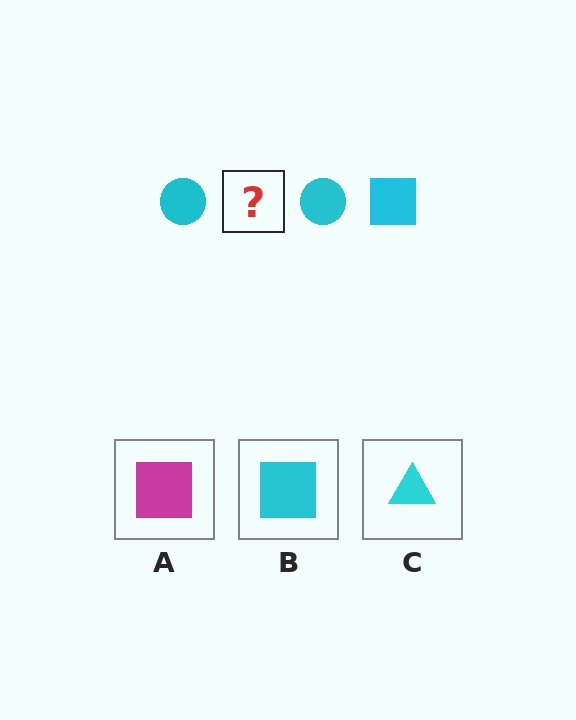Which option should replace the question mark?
Option B.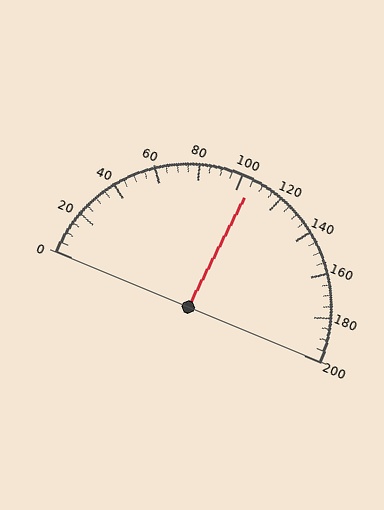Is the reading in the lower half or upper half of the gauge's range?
The reading is in the upper half of the range (0 to 200).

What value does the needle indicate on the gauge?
The needle indicates approximately 105.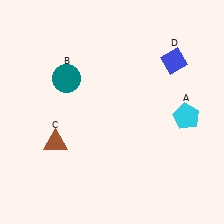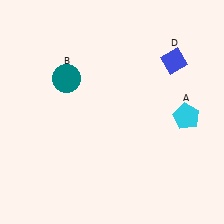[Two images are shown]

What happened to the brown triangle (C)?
The brown triangle (C) was removed in Image 2. It was in the bottom-left area of Image 1.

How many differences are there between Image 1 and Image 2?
There is 1 difference between the two images.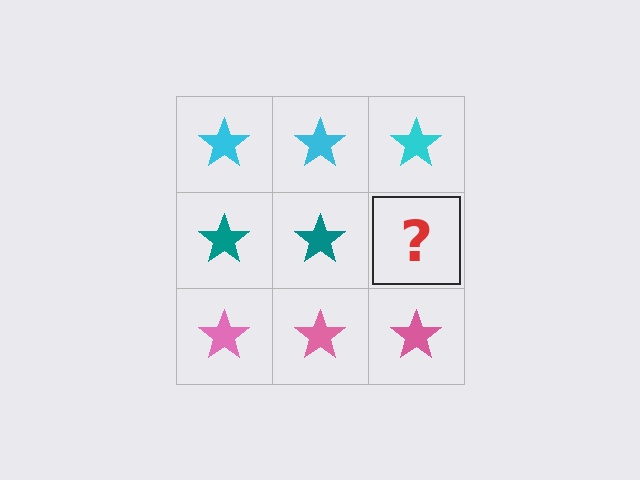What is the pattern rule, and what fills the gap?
The rule is that each row has a consistent color. The gap should be filled with a teal star.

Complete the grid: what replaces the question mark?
The question mark should be replaced with a teal star.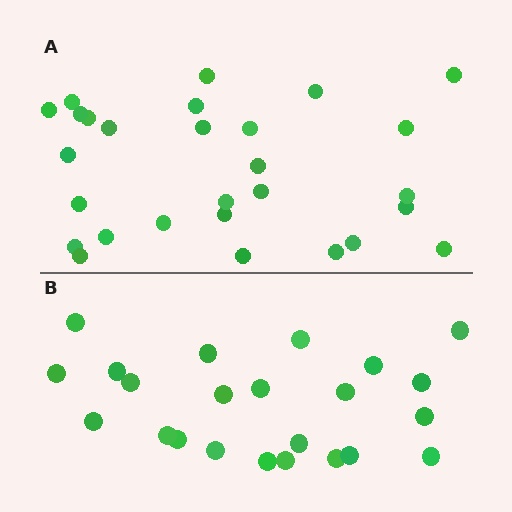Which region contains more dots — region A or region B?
Region A (the top region) has more dots.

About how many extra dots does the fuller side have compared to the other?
Region A has about 5 more dots than region B.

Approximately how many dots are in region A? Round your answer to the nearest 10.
About 30 dots. (The exact count is 28, which rounds to 30.)